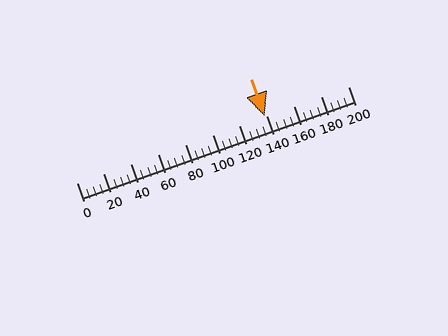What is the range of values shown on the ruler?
The ruler shows values from 0 to 200.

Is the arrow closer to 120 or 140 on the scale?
The arrow is closer to 140.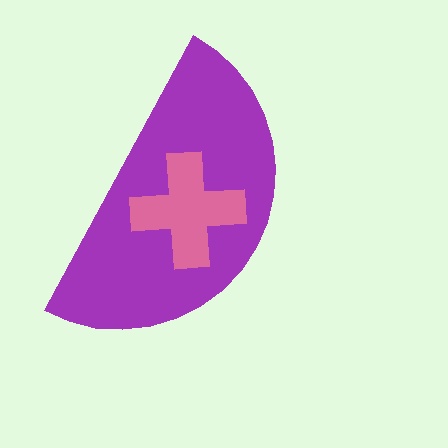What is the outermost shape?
The purple semicircle.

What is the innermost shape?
The pink cross.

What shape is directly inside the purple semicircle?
The pink cross.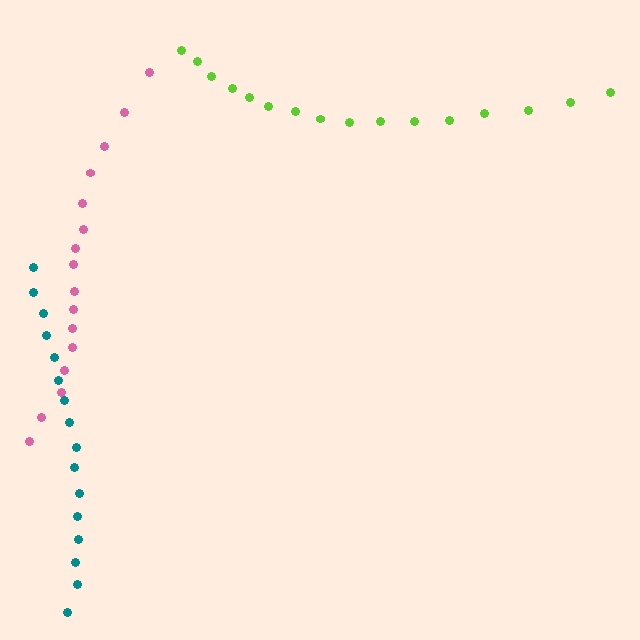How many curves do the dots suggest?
There are 3 distinct paths.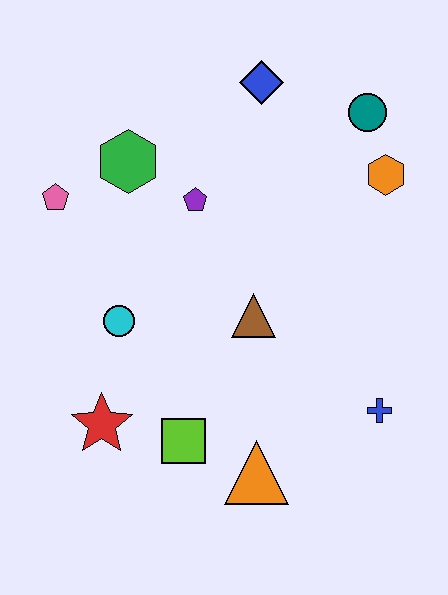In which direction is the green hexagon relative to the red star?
The green hexagon is above the red star.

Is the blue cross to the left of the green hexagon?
No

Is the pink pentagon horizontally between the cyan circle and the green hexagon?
No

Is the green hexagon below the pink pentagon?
No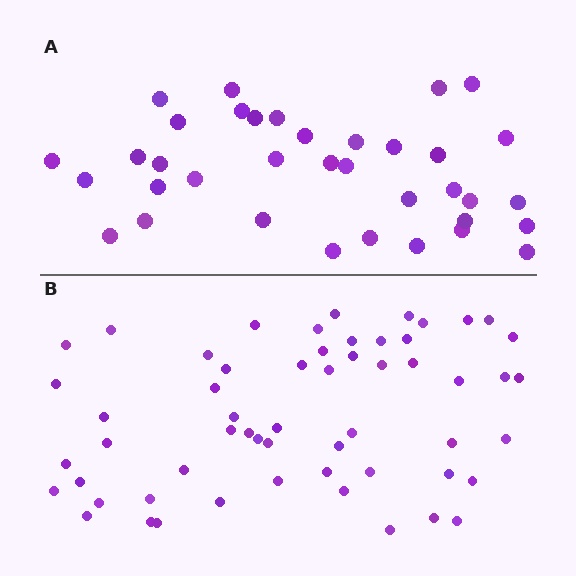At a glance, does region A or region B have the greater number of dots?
Region B (the bottom region) has more dots.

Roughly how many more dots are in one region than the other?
Region B has approximately 20 more dots than region A.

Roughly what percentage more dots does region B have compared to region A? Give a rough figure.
About 60% more.